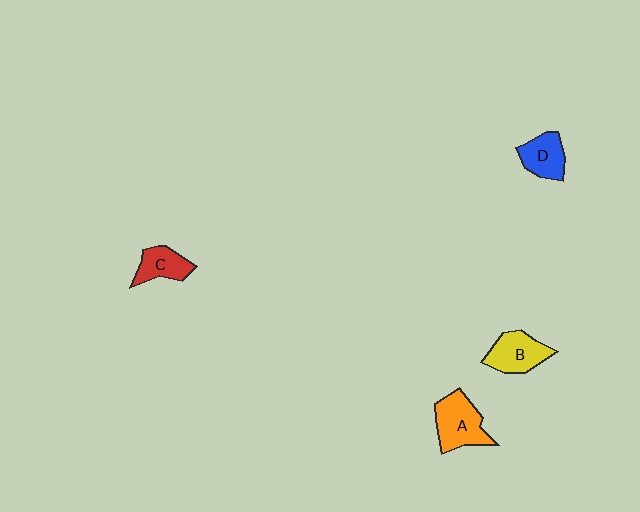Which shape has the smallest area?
Shape C (red).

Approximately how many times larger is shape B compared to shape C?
Approximately 1.3 times.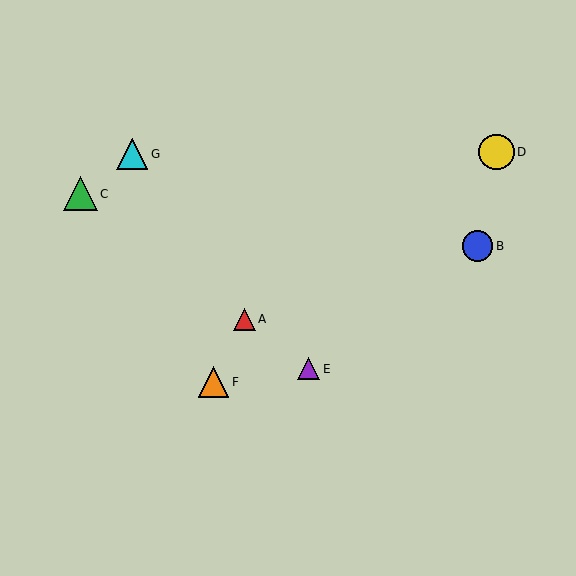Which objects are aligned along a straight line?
Objects A, C, E are aligned along a straight line.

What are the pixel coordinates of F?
Object F is at (214, 382).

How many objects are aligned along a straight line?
3 objects (A, C, E) are aligned along a straight line.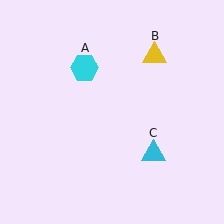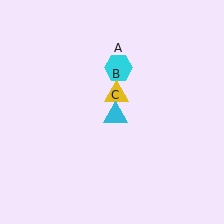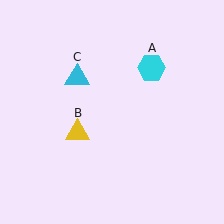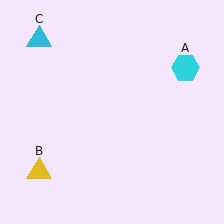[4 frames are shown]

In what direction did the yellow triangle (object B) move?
The yellow triangle (object B) moved down and to the left.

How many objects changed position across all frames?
3 objects changed position: cyan hexagon (object A), yellow triangle (object B), cyan triangle (object C).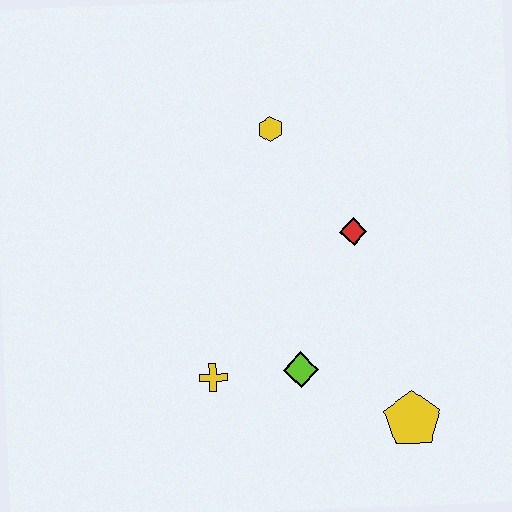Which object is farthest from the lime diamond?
The yellow hexagon is farthest from the lime diamond.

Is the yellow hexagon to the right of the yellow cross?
Yes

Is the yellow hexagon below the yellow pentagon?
No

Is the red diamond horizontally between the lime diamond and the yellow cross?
No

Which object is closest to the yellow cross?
The lime diamond is closest to the yellow cross.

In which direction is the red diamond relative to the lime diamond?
The red diamond is above the lime diamond.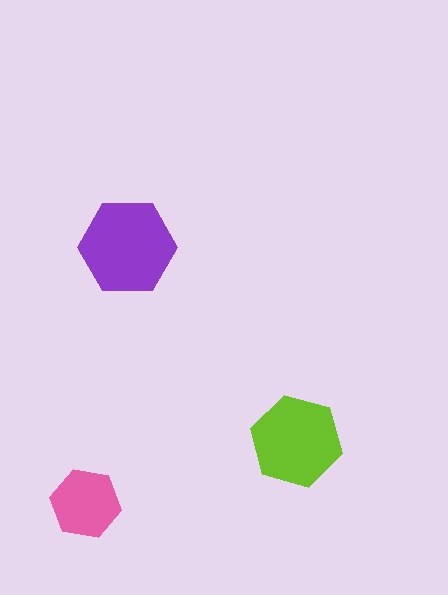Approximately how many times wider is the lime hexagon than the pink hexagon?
About 1.5 times wider.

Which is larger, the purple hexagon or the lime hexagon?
The purple one.